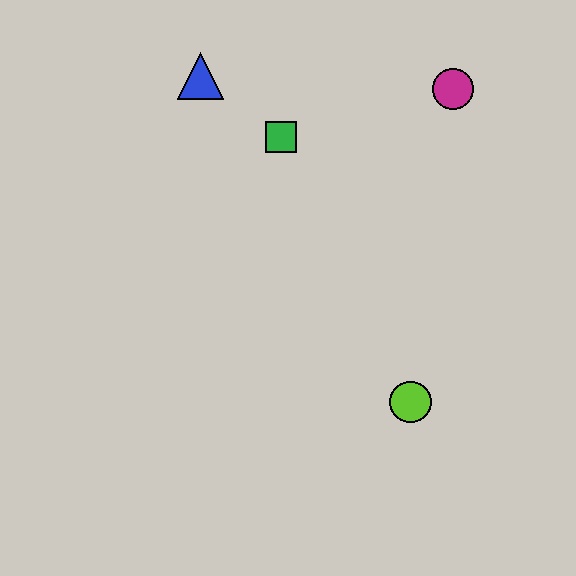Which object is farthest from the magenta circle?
The lime circle is farthest from the magenta circle.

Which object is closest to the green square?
The blue triangle is closest to the green square.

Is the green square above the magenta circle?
No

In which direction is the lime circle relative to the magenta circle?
The lime circle is below the magenta circle.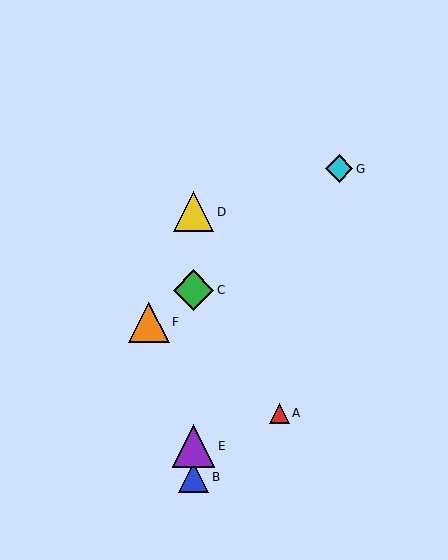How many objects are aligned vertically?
4 objects (B, C, D, E) are aligned vertically.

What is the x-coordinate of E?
Object E is at x≈194.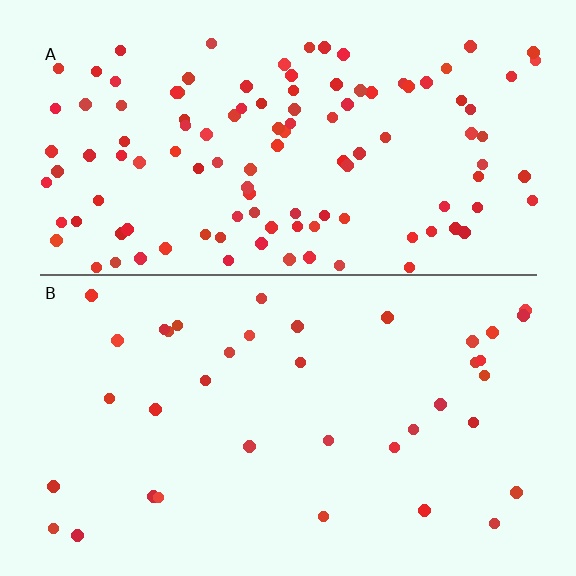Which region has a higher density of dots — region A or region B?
A (the top).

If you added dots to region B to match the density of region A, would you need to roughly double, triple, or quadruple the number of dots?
Approximately triple.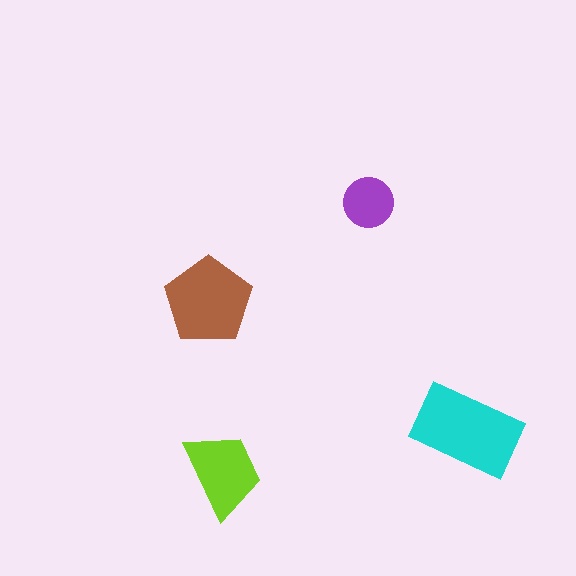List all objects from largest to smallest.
The cyan rectangle, the brown pentagon, the lime trapezoid, the purple circle.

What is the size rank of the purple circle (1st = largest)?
4th.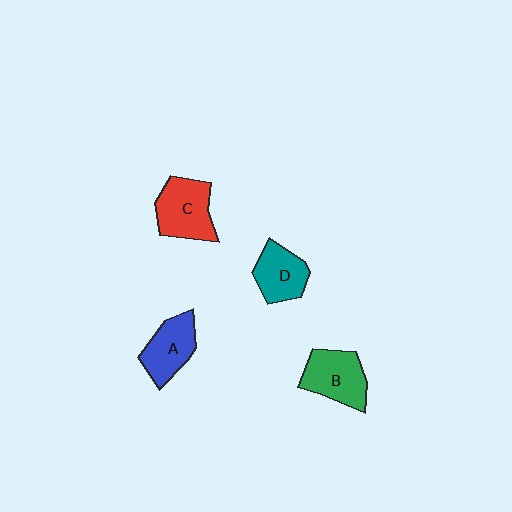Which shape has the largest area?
Shape C (red).